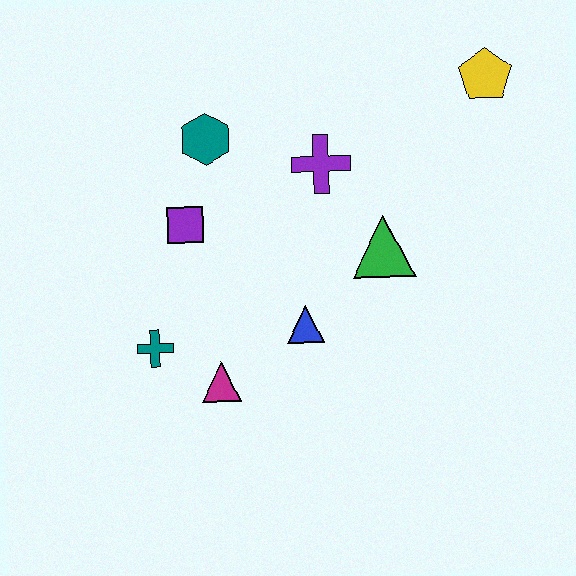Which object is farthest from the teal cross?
The yellow pentagon is farthest from the teal cross.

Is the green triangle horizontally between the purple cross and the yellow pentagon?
Yes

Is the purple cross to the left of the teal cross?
No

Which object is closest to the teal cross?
The magenta triangle is closest to the teal cross.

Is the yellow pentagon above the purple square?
Yes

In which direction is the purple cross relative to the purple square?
The purple cross is to the right of the purple square.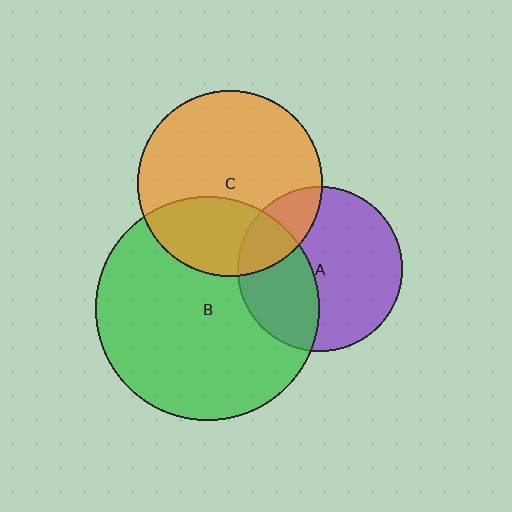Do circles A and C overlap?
Yes.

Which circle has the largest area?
Circle B (green).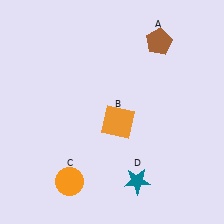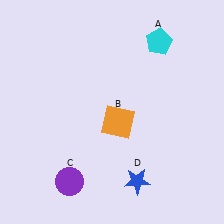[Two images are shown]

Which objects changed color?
A changed from brown to cyan. C changed from orange to purple. D changed from teal to blue.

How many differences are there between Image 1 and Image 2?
There are 3 differences between the two images.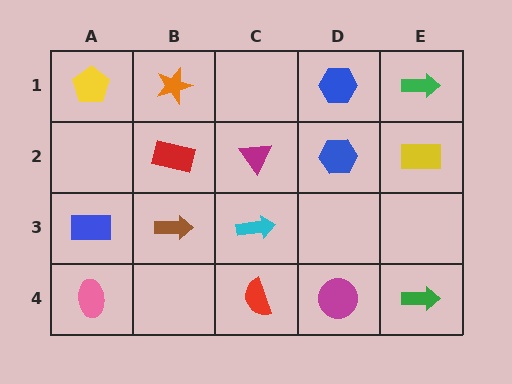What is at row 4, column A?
A pink ellipse.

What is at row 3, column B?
A brown arrow.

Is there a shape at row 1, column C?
No, that cell is empty.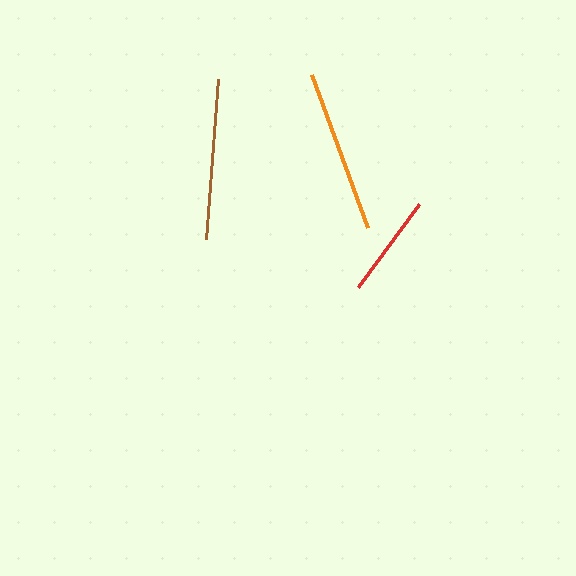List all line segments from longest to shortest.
From longest to shortest: orange, brown, red.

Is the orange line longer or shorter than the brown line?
The orange line is longer than the brown line.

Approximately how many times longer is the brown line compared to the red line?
The brown line is approximately 1.6 times the length of the red line.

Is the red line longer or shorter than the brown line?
The brown line is longer than the red line.